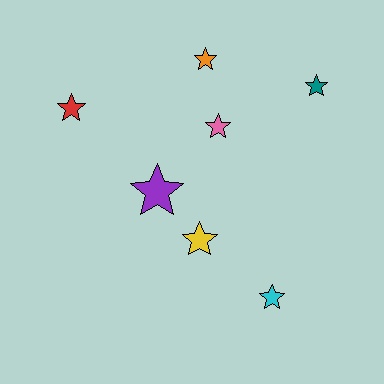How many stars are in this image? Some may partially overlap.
There are 7 stars.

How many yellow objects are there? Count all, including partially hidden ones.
There is 1 yellow object.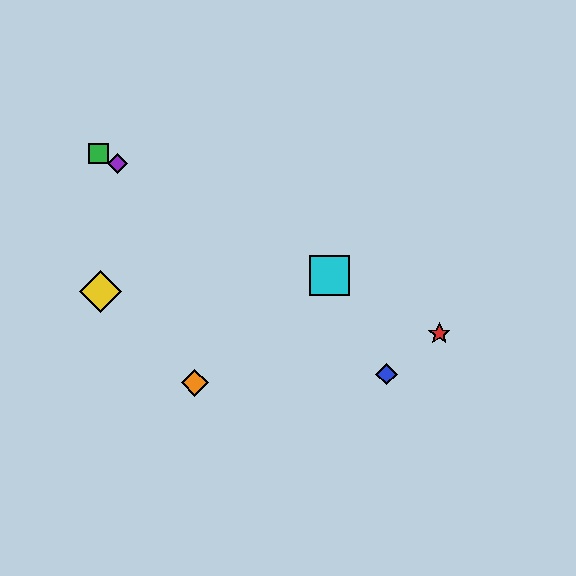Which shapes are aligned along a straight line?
The red star, the green square, the purple diamond, the cyan square are aligned along a straight line.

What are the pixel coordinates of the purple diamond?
The purple diamond is at (118, 163).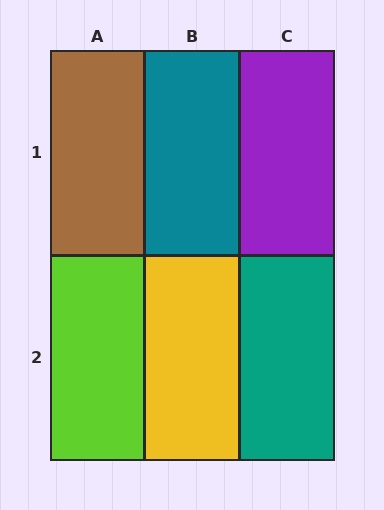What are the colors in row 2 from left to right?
Lime, yellow, teal.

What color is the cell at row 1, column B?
Teal.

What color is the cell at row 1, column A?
Brown.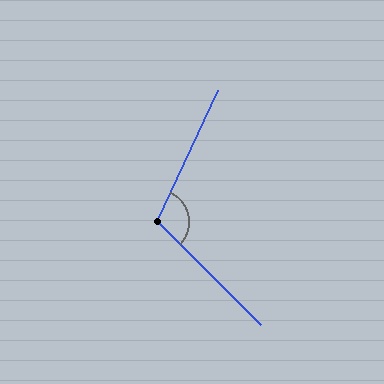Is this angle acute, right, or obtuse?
It is obtuse.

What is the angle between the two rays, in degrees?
Approximately 110 degrees.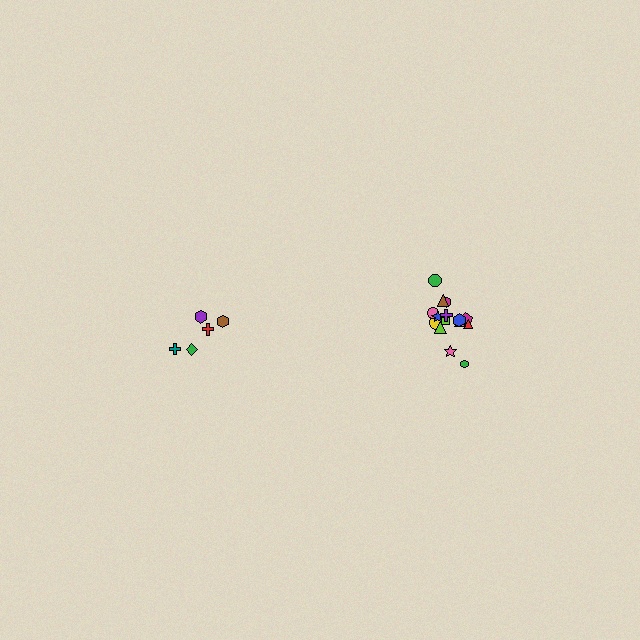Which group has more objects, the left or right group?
The right group.